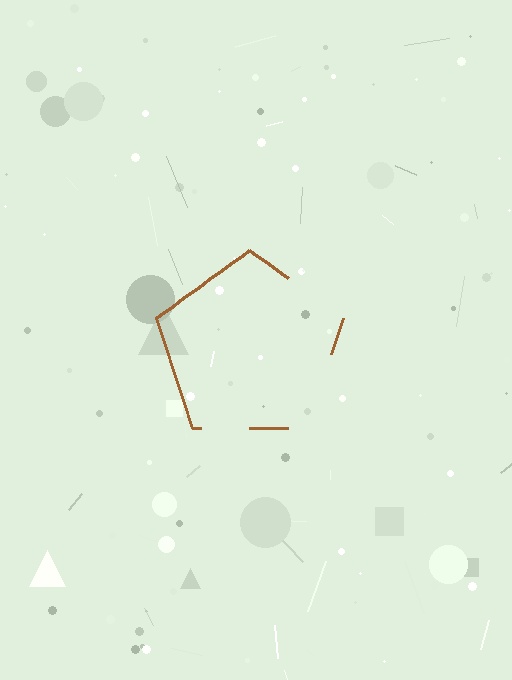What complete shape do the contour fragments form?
The contour fragments form a pentagon.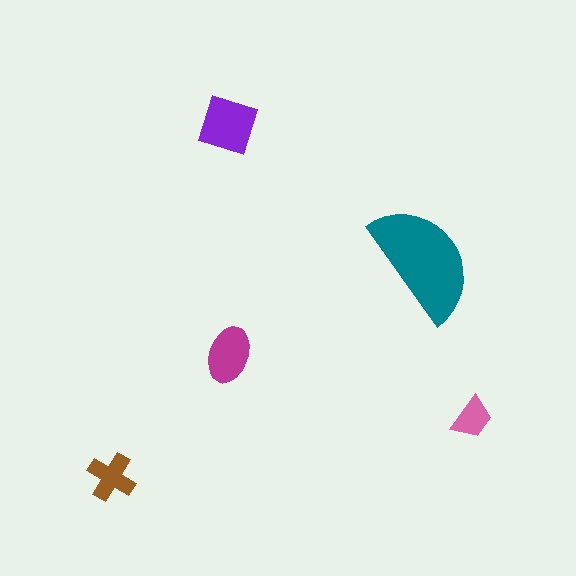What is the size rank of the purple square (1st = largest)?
2nd.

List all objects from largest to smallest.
The teal semicircle, the purple square, the magenta ellipse, the brown cross, the pink trapezoid.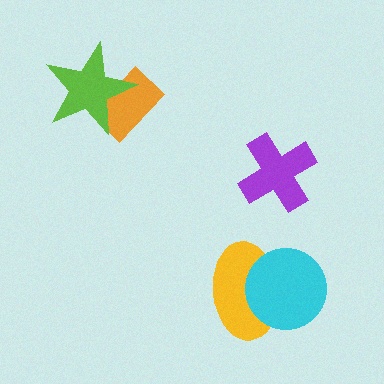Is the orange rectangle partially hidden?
Yes, it is partially covered by another shape.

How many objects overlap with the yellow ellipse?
1 object overlaps with the yellow ellipse.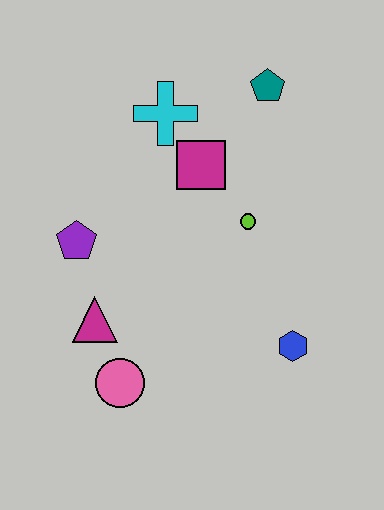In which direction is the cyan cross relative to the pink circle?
The cyan cross is above the pink circle.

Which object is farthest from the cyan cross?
The pink circle is farthest from the cyan cross.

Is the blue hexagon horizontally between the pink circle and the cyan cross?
No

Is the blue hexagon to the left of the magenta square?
No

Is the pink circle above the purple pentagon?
No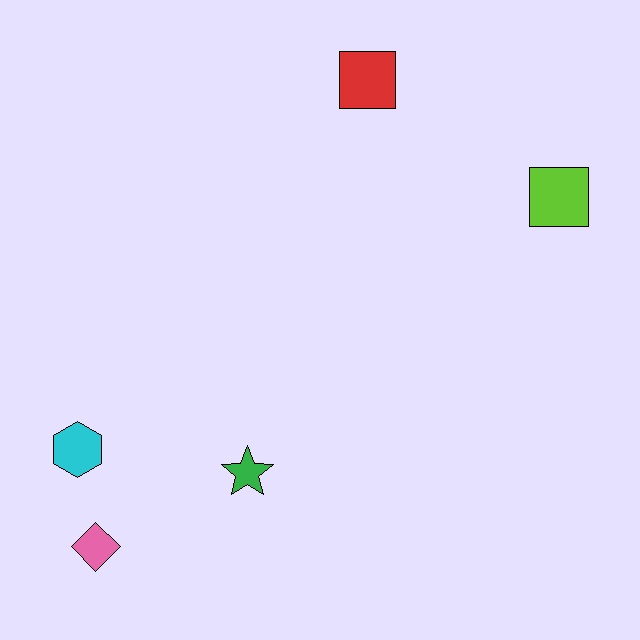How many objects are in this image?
There are 5 objects.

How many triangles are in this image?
There are no triangles.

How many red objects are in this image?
There is 1 red object.